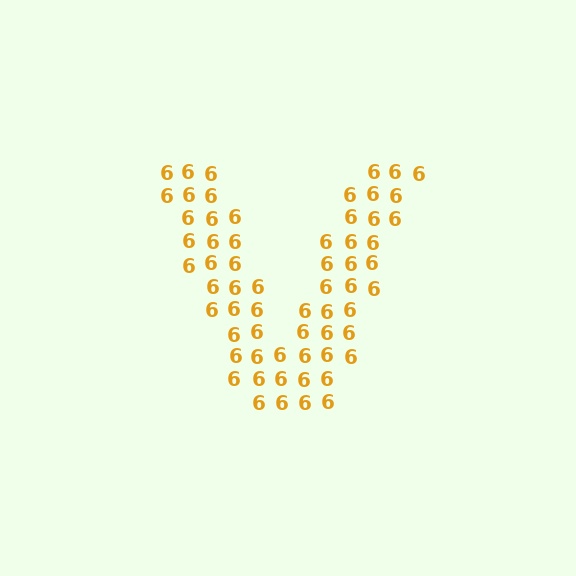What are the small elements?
The small elements are digit 6's.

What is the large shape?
The large shape is the letter V.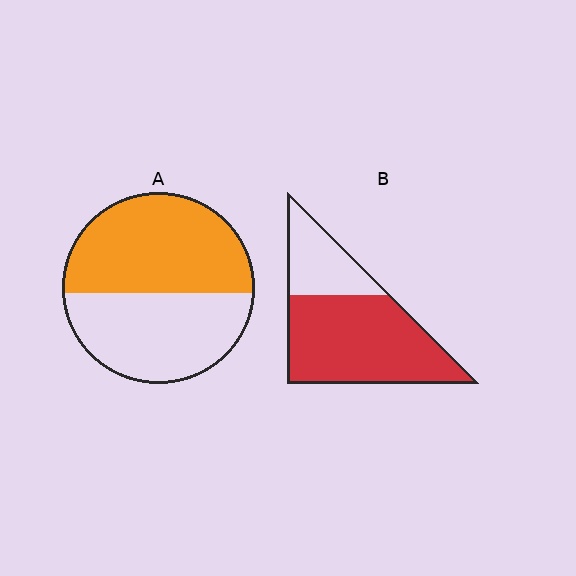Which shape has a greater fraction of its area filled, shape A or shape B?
Shape B.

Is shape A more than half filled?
Roughly half.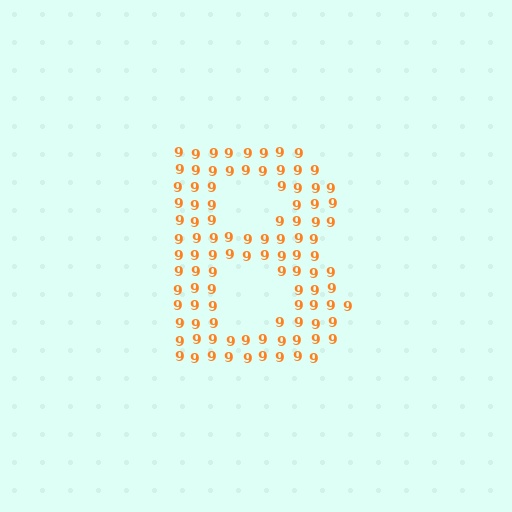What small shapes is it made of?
It is made of small digit 9's.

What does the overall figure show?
The overall figure shows the letter B.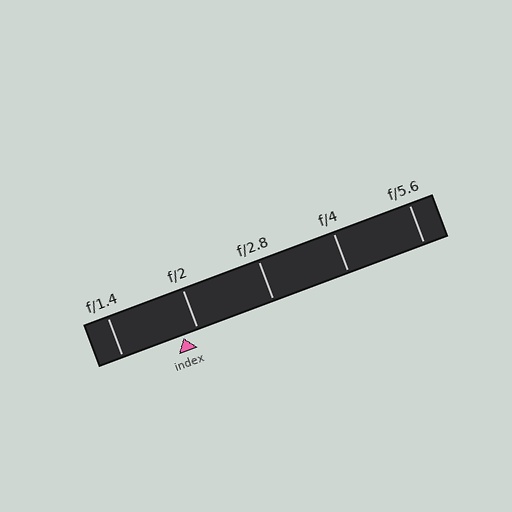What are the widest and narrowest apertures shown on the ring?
The widest aperture shown is f/1.4 and the narrowest is f/5.6.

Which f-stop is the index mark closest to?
The index mark is closest to f/2.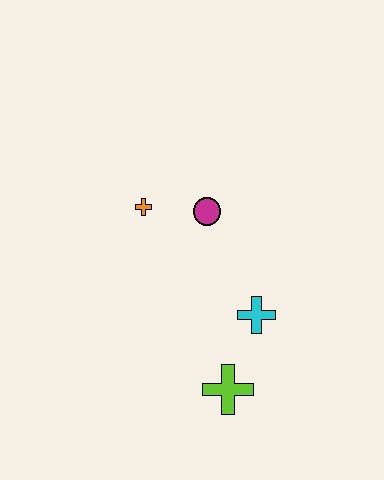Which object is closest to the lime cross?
The cyan cross is closest to the lime cross.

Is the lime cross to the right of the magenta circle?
Yes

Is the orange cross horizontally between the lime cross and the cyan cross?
No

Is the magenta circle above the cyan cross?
Yes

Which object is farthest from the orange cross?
The lime cross is farthest from the orange cross.